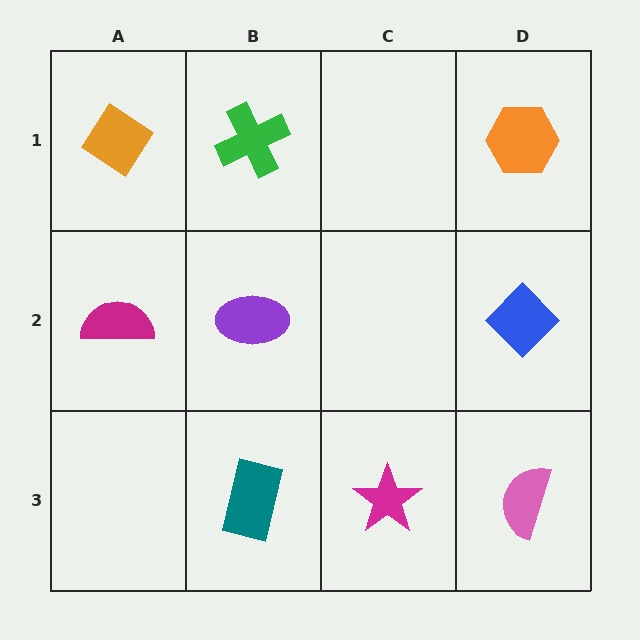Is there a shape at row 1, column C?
No, that cell is empty.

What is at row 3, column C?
A magenta star.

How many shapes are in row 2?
3 shapes.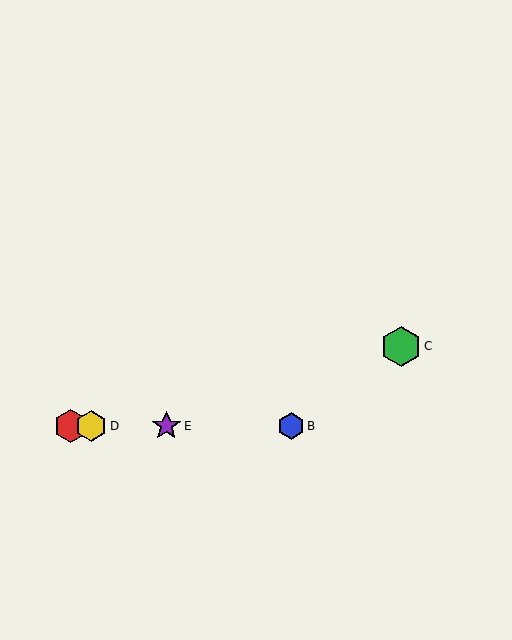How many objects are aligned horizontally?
4 objects (A, B, D, E) are aligned horizontally.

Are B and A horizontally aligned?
Yes, both are at y≈426.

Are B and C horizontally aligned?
No, B is at y≈426 and C is at y≈346.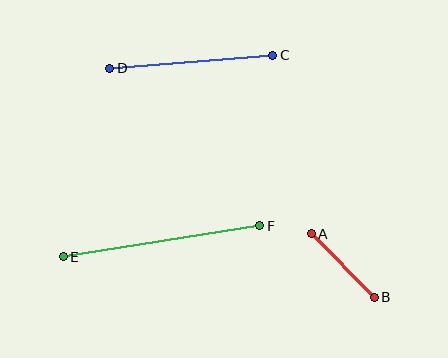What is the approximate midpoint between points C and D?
The midpoint is at approximately (191, 62) pixels.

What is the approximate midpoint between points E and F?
The midpoint is at approximately (162, 241) pixels.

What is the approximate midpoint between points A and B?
The midpoint is at approximately (343, 265) pixels.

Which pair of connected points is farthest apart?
Points E and F are farthest apart.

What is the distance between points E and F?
The distance is approximately 199 pixels.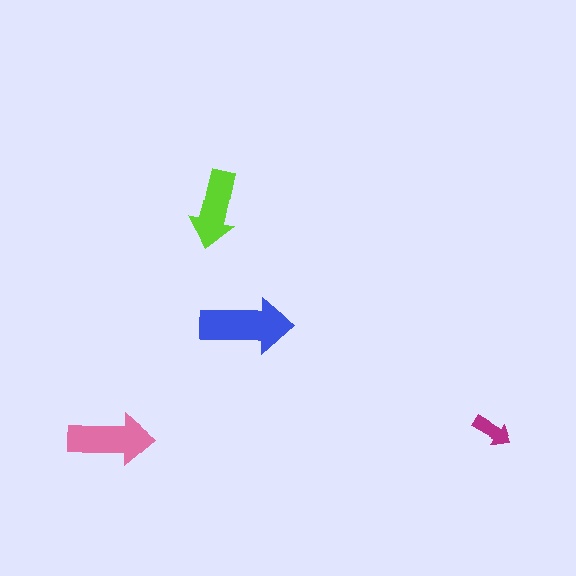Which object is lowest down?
The pink arrow is bottommost.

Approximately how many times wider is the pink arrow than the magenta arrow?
About 2 times wider.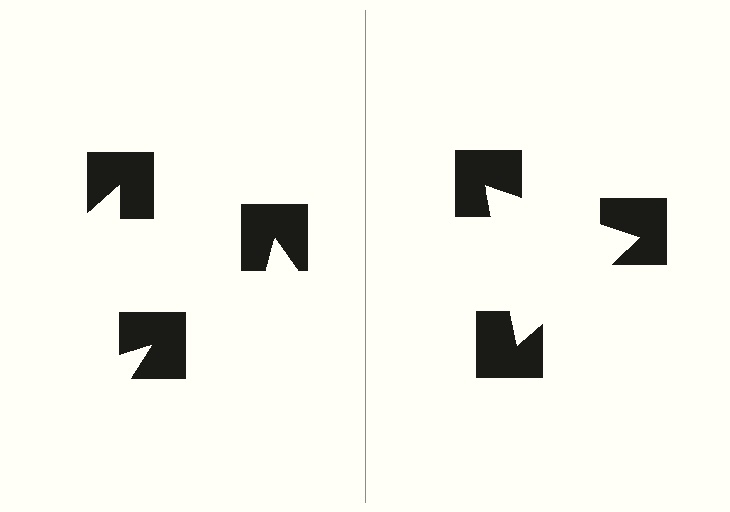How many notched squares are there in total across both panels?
6 — 3 on each side.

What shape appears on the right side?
An illusory triangle.